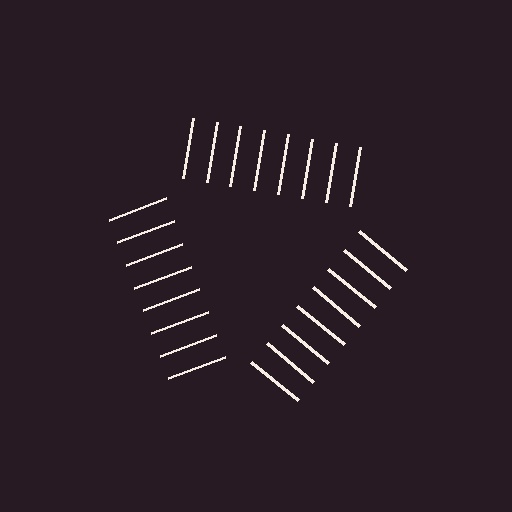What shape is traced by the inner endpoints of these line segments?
An illusory triangle — the line segments terminate on its edges but no continuous stroke is drawn.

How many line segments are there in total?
24 — 8 along each of the 3 edges.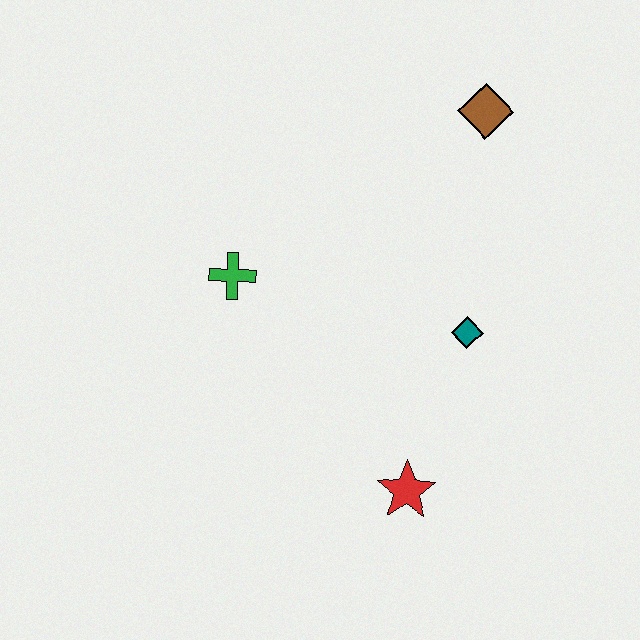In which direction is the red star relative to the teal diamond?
The red star is below the teal diamond.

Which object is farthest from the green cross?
The brown diamond is farthest from the green cross.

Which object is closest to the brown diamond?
The teal diamond is closest to the brown diamond.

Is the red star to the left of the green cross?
No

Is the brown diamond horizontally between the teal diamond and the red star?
No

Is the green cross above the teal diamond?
Yes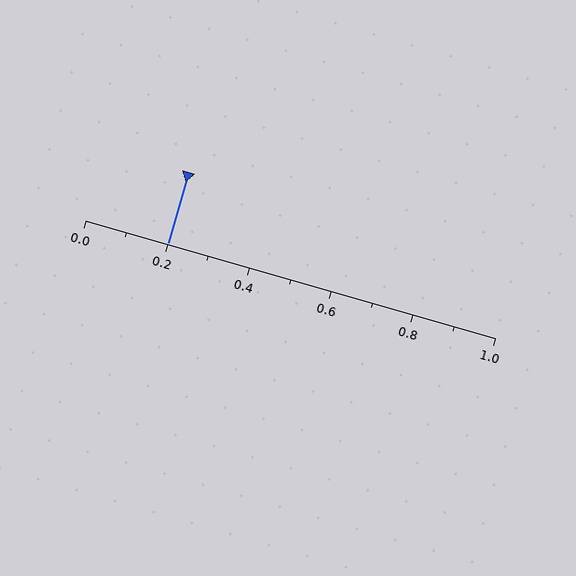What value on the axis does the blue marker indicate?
The marker indicates approximately 0.2.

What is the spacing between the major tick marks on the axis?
The major ticks are spaced 0.2 apart.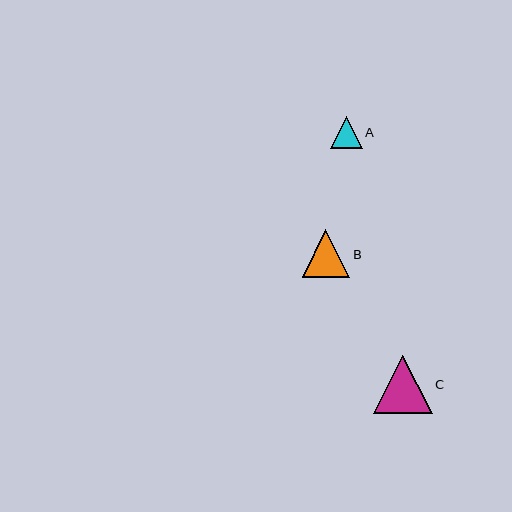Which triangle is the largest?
Triangle C is the largest with a size of approximately 59 pixels.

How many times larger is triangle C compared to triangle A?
Triangle C is approximately 1.9 times the size of triangle A.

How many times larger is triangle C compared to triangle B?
Triangle C is approximately 1.2 times the size of triangle B.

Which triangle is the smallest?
Triangle A is the smallest with a size of approximately 31 pixels.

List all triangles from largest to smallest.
From largest to smallest: C, B, A.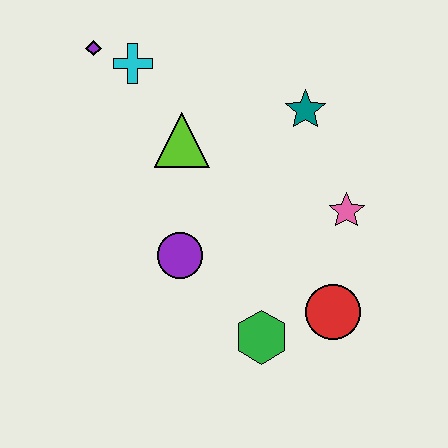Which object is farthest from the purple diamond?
The red circle is farthest from the purple diamond.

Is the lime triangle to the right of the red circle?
No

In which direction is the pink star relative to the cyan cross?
The pink star is to the right of the cyan cross.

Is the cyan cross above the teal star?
Yes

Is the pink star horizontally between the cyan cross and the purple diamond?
No